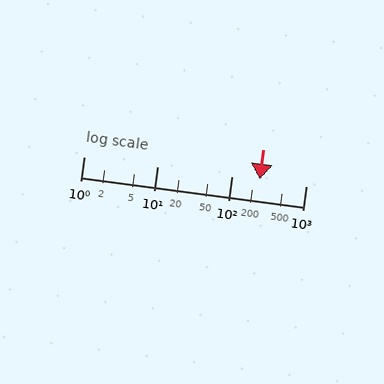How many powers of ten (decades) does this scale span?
The scale spans 3 decades, from 1 to 1000.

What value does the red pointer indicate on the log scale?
The pointer indicates approximately 240.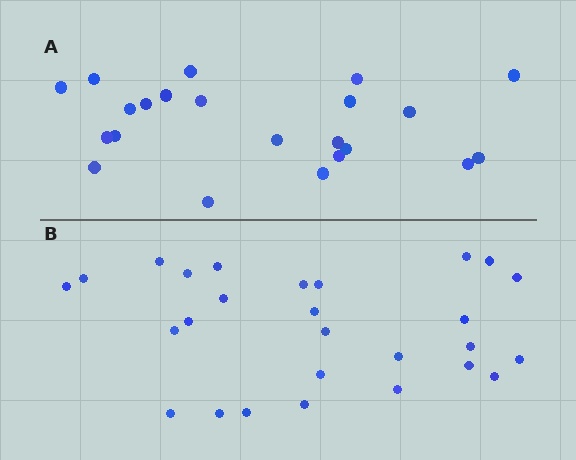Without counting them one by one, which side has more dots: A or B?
Region B (the bottom region) has more dots.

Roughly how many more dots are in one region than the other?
Region B has about 5 more dots than region A.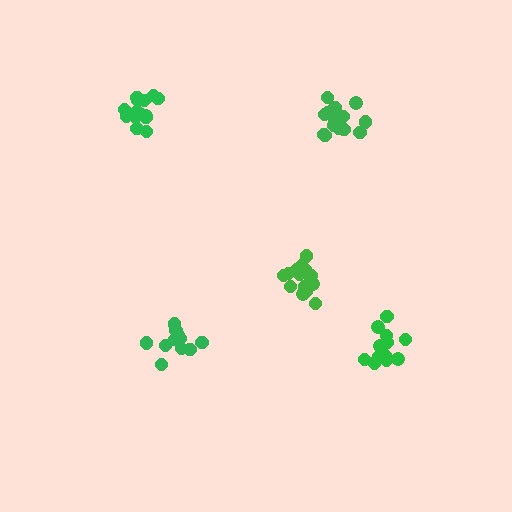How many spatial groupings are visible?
There are 5 spatial groupings.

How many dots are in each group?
Group 1: 15 dots, Group 2: 18 dots, Group 3: 12 dots, Group 4: 15 dots, Group 5: 12 dots (72 total).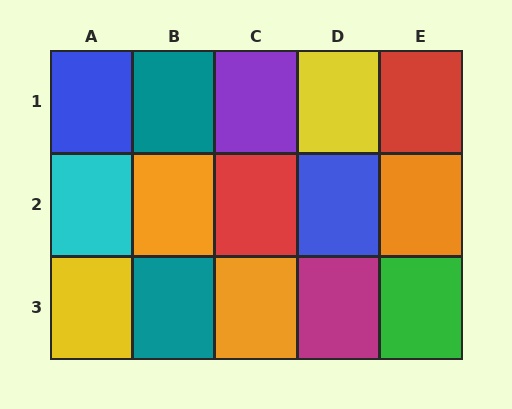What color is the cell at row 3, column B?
Teal.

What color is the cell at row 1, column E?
Red.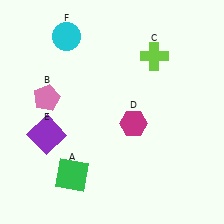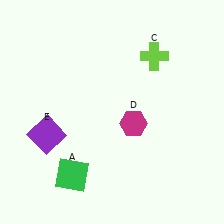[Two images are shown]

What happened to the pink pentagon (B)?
The pink pentagon (B) was removed in Image 2. It was in the top-left area of Image 1.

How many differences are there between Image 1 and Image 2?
There are 2 differences between the two images.